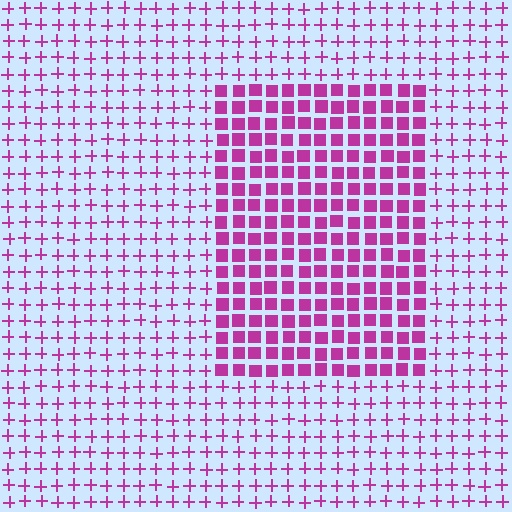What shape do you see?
I see a rectangle.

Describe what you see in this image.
The image is filled with small magenta elements arranged in a uniform grid. A rectangle-shaped region contains squares, while the surrounding area contains plus signs. The boundary is defined purely by the change in element shape.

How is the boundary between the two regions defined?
The boundary is defined by a change in element shape: squares inside vs. plus signs outside. All elements share the same color and spacing.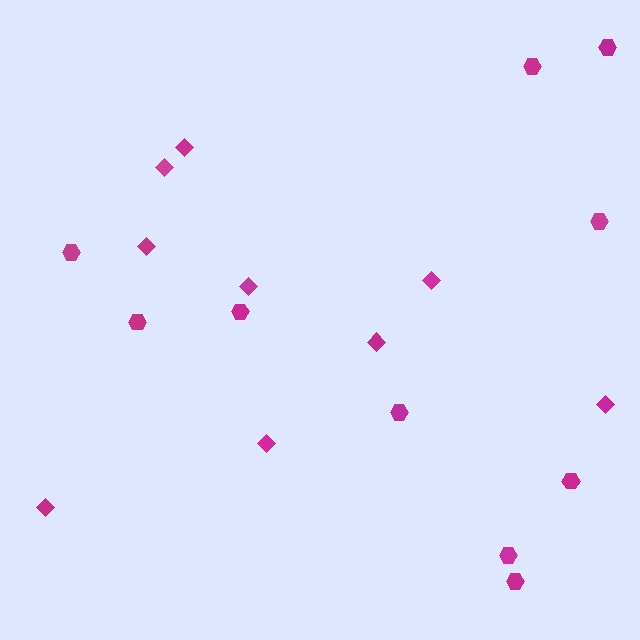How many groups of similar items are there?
There are 2 groups: one group of hexagons (10) and one group of diamonds (9).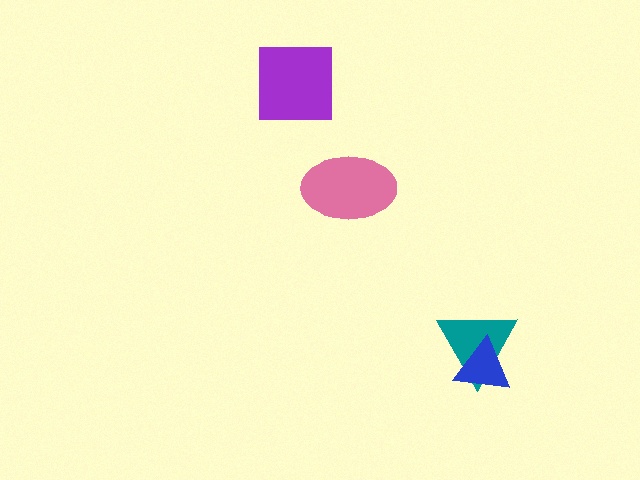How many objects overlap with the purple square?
0 objects overlap with the purple square.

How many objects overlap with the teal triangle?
1 object overlaps with the teal triangle.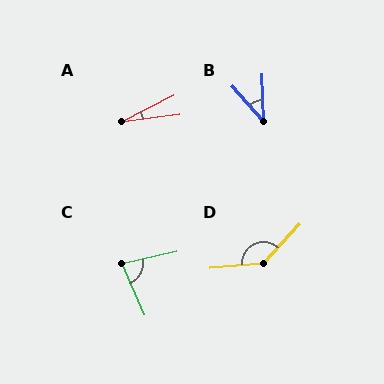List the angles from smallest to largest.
A (20°), B (40°), C (79°), D (138°).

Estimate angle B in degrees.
Approximately 40 degrees.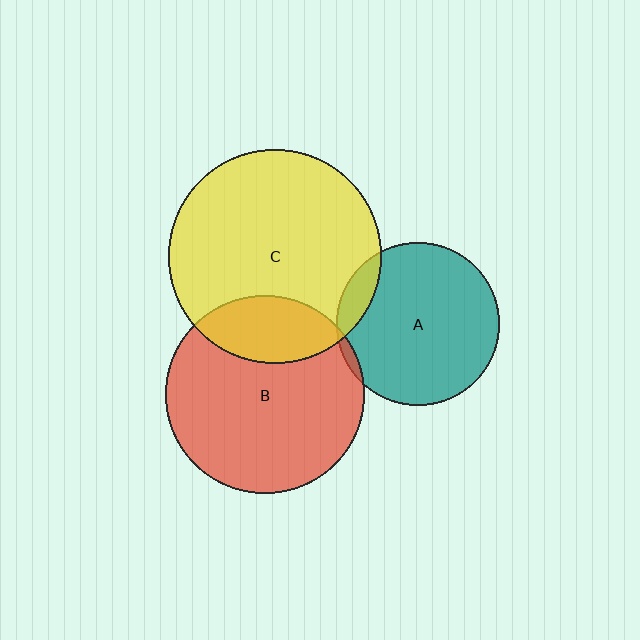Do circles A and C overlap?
Yes.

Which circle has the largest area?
Circle C (yellow).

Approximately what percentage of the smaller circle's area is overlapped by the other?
Approximately 10%.